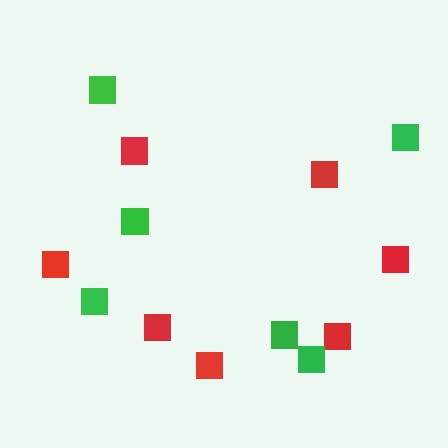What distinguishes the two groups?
There are 2 groups: one group of red squares (7) and one group of green squares (6).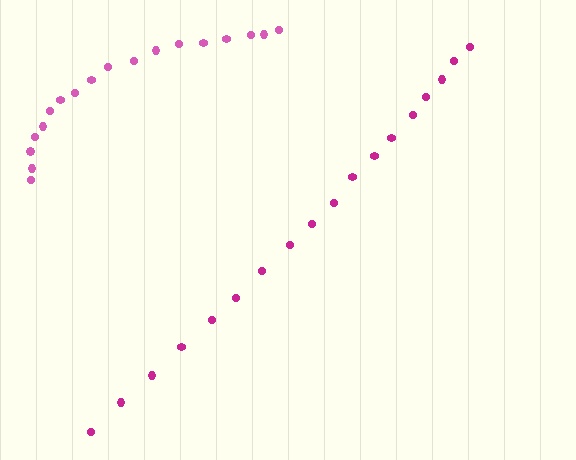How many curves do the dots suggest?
There are 2 distinct paths.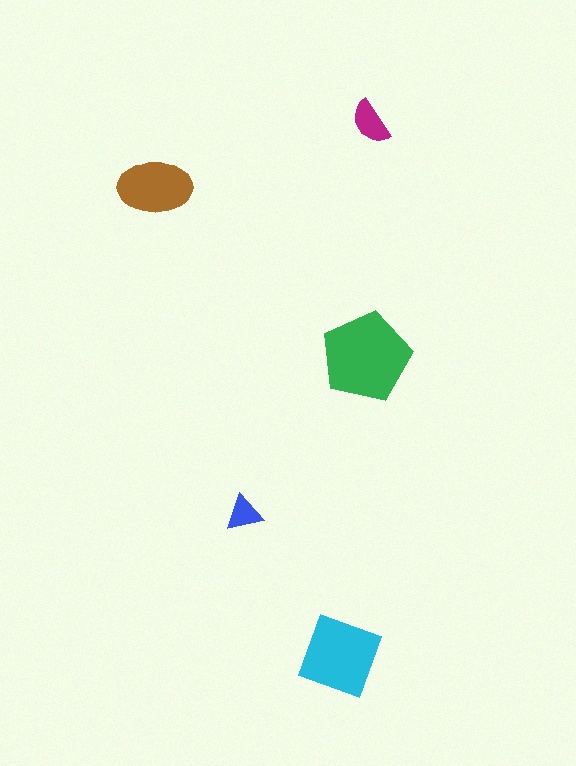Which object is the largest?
The green pentagon.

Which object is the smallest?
The blue triangle.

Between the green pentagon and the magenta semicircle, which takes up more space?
The green pentagon.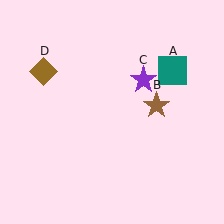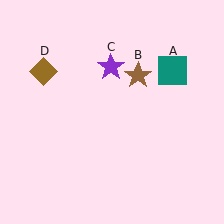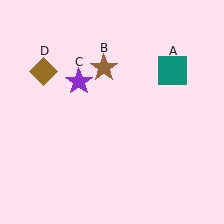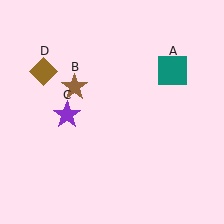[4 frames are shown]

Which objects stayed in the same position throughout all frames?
Teal square (object A) and brown diamond (object D) remained stationary.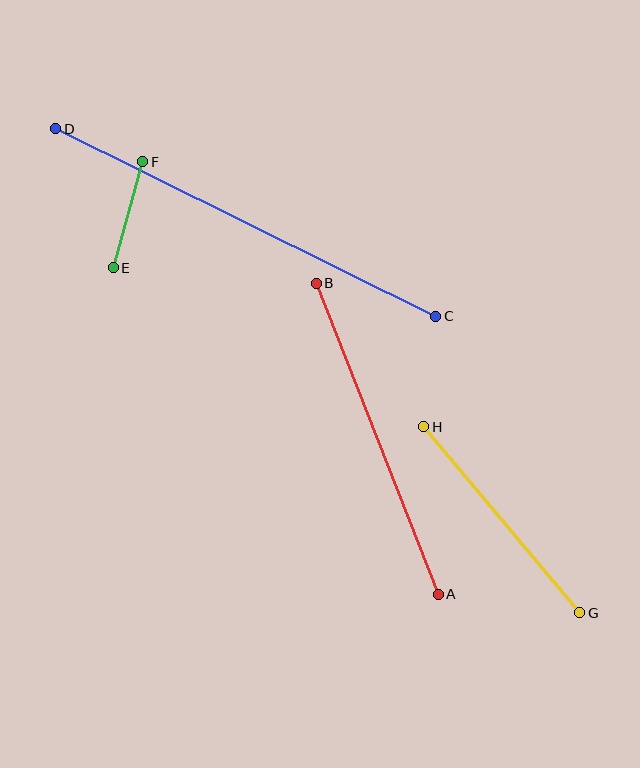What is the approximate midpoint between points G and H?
The midpoint is at approximately (502, 520) pixels.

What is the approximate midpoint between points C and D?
The midpoint is at approximately (246, 222) pixels.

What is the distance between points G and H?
The distance is approximately 243 pixels.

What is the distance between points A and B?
The distance is approximately 334 pixels.